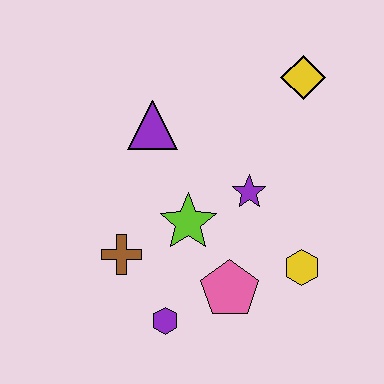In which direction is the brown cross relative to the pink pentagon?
The brown cross is to the left of the pink pentagon.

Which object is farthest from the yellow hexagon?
The purple triangle is farthest from the yellow hexagon.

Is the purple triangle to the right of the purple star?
No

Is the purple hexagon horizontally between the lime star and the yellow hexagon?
No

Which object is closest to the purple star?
The lime star is closest to the purple star.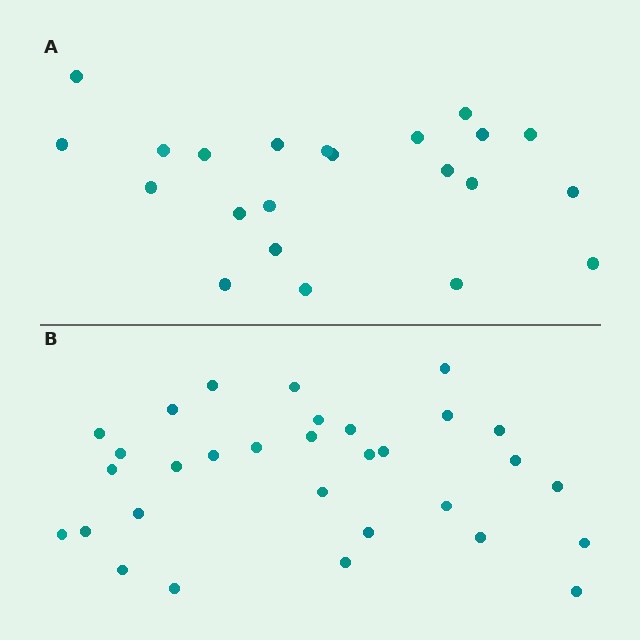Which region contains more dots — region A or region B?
Region B (the bottom region) has more dots.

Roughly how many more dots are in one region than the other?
Region B has roughly 8 or so more dots than region A.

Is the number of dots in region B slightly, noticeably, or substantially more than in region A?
Region B has noticeably more, but not dramatically so. The ratio is roughly 1.4 to 1.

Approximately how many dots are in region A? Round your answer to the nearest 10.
About 20 dots. (The exact count is 22, which rounds to 20.)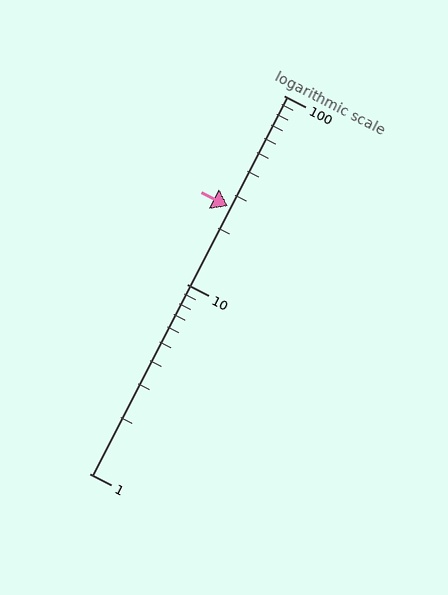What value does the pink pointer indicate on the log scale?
The pointer indicates approximately 26.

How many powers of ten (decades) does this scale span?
The scale spans 2 decades, from 1 to 100.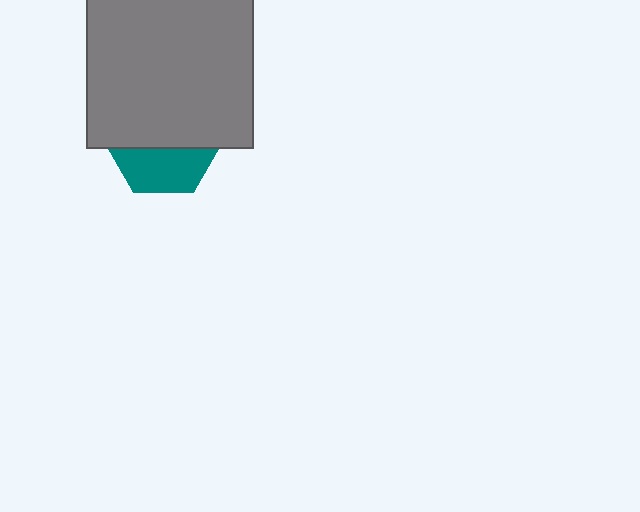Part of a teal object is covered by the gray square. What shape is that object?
It is a hexagon.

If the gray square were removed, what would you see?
You would see the complete teal hexagon.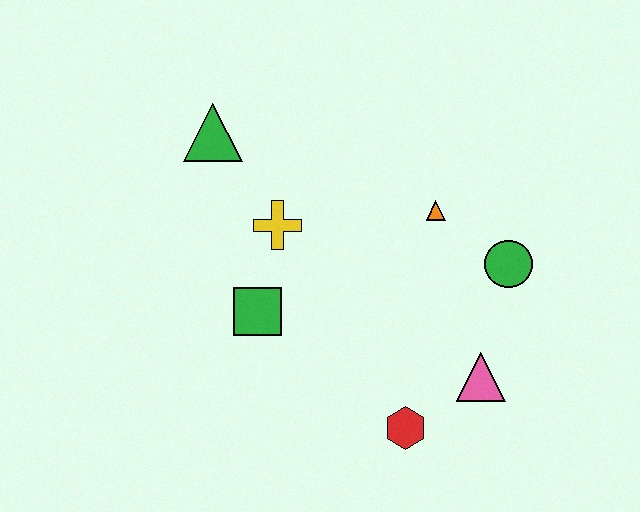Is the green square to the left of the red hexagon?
Yes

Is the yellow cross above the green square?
Yes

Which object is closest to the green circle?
The orange triangle is closest to the green circle.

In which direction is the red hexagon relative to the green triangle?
The red hexagon is below the green triangle.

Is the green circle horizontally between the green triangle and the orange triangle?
No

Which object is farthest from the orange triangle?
The green triangle is farthest from the orange triangle.